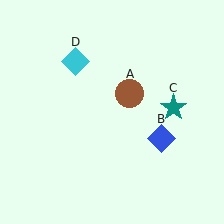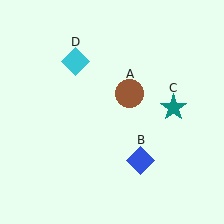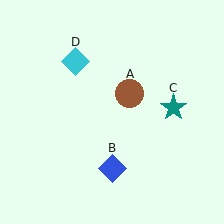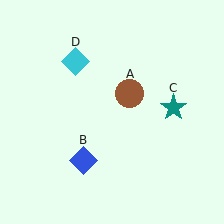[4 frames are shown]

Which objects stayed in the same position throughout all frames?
Brown circle (object A) and teal star (object C) and cyan diamond (object D) remained stationary.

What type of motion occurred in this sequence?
The blue diamond (object B) rotated clockwise around the center of the scene.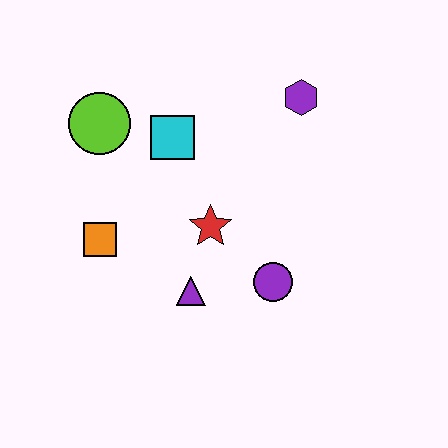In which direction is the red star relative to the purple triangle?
The red star is above the purple triangle.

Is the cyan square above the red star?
Yes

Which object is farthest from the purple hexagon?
The orange square is farthest from the purple hexagon.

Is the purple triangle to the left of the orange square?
No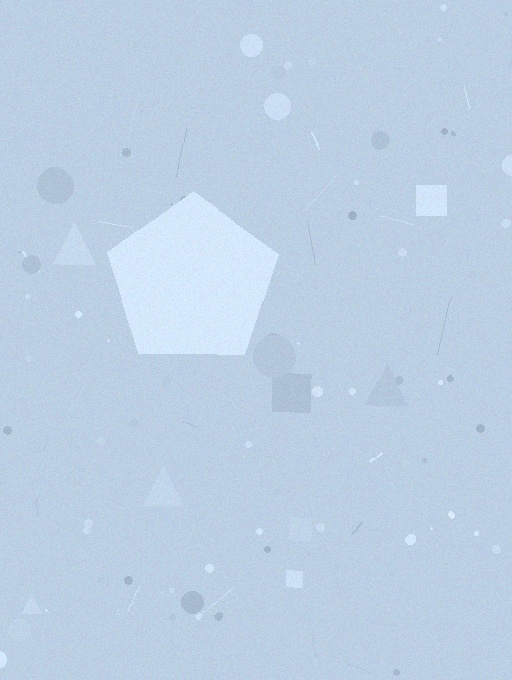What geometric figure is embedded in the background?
A pentagon is embedded in the background.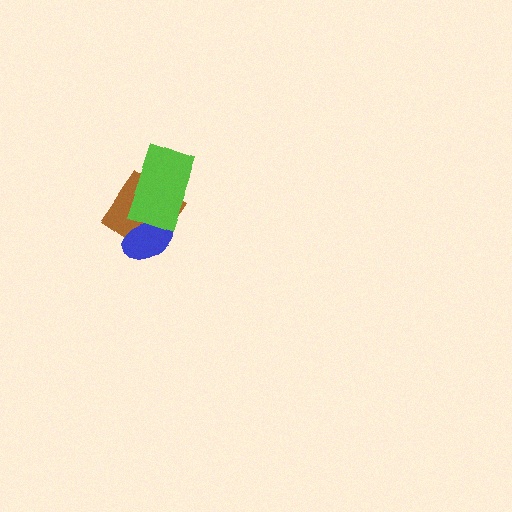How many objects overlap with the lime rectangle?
2 objects overlap with the lime rectangle.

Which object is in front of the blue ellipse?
The lime rectangle is in front of the blue ellipse.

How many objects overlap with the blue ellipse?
2 objects overlap with the blue ellipse.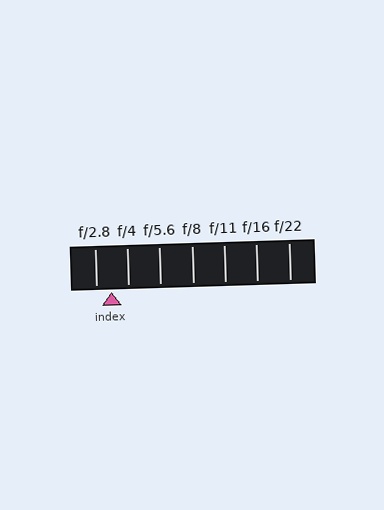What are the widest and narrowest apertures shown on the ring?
The widest aperture shown is f/2.8 and the narrowest is f/22.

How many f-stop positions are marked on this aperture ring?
There are 7 f-stop positions marked.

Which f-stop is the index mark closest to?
The index mark is closest to f/2.8.